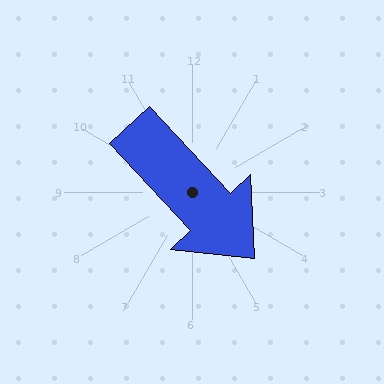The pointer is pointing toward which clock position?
Roughly 5 o'clock.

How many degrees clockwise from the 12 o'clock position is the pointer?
Approximately 137 degrees.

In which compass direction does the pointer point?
Southeast.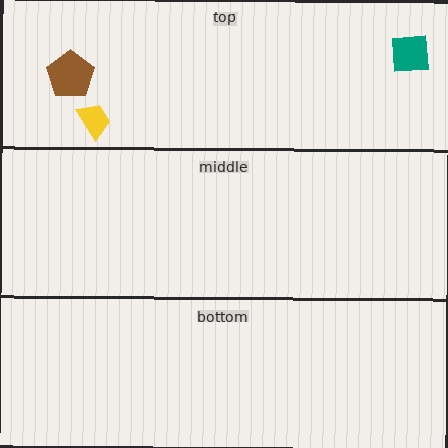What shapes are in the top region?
The brown pentagon, the teal square, the yellow trapezoid.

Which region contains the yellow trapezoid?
The top region.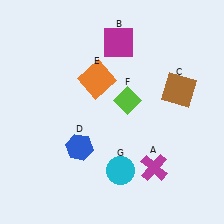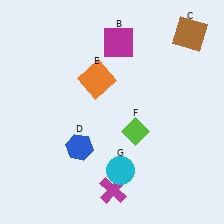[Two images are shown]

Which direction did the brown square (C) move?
The brown square (C) moved up.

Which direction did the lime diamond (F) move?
The lime diamond (F) moved down.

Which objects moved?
The objects that moved are: the magenta cross (A), the brown square (C), the lime diamond (F).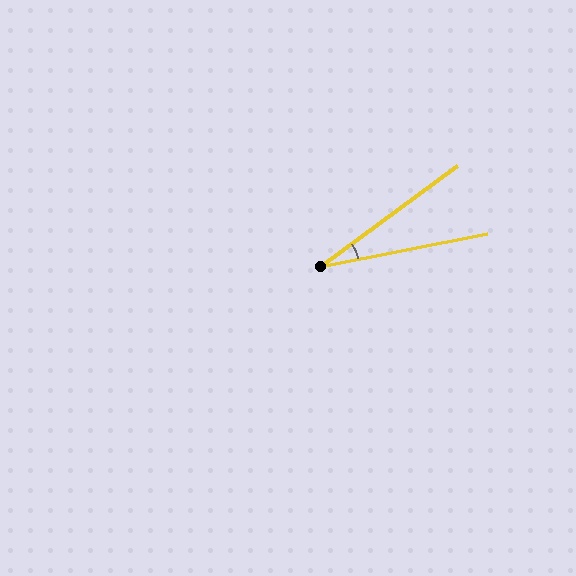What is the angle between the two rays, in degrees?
Approximately 25 degrees.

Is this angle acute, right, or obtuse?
It is acute.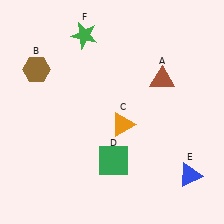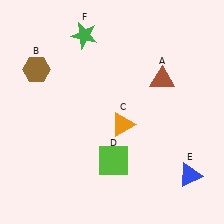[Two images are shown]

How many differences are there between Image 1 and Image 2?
There is 1 difference between the two images.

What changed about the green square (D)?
In Image 1, D is green. In Image 2, it changed to lime.